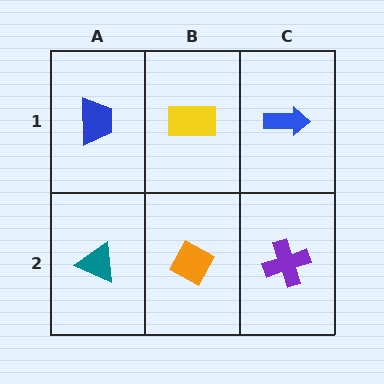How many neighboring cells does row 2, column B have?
3.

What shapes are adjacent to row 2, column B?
A yellow rectangle (row 1, column B), a teal triangle (row 2, column A), a purple cross (row 2, column C).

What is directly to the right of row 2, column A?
An orange diamond.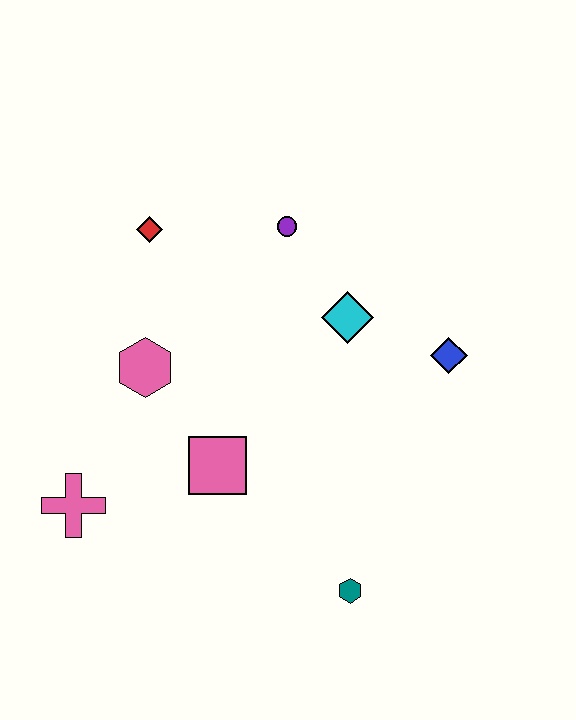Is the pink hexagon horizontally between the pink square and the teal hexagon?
No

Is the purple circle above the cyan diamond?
Yes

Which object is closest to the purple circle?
The cyan diamond is closest to the purple circle.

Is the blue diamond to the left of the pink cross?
No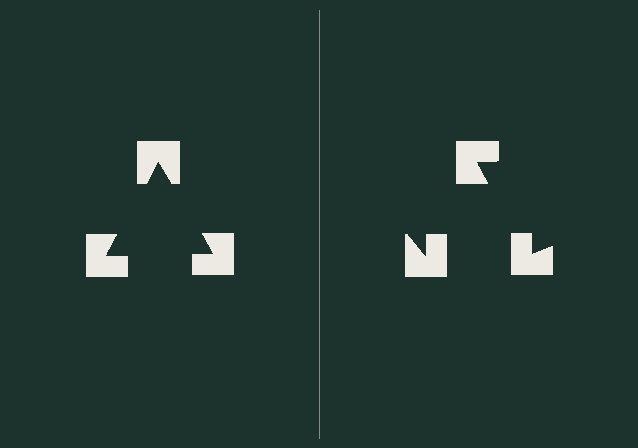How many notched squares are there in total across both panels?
6 — 3 on each side.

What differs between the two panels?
The notched squares are positioned identically on both sides; only the wedge orientations differ. On the left they align to a triangle; on the right they are misaligned.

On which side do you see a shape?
An illusory triangle appears on the left side. On the right side the wedge cuts are rotated, so no coherent shape forms.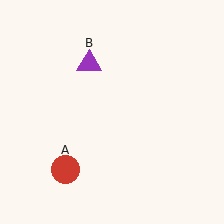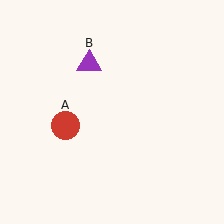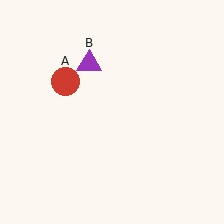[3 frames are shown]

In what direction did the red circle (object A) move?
The red circle (object A) moved up.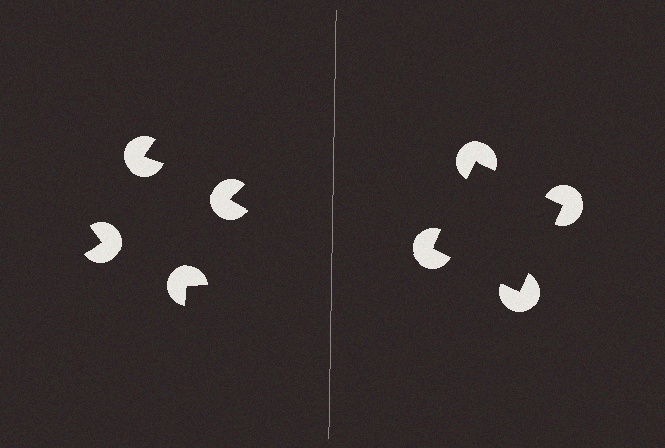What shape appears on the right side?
An illusory square.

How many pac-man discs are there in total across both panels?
8 — 4 on each side.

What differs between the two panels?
The pac-man discs are positioned identically on both sides; only the wedge orientations differ. On the right they align to a square; on the left they are misaligned.